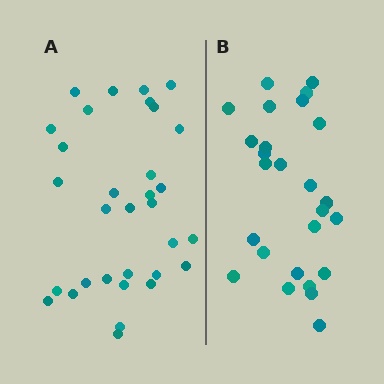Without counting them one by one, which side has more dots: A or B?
Region A (the left region) has more dots.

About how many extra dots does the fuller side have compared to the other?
Region A has about 6 more dots than region B.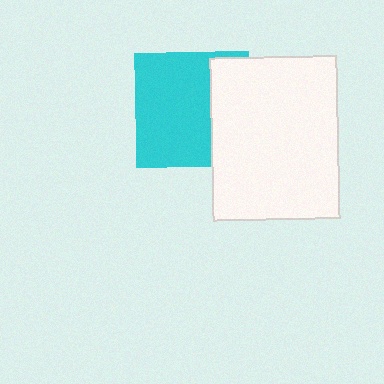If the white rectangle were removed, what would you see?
You would see the complete cyan square.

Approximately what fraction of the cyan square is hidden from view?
Roughly 33% of the cyan square is hidden behind the white rectangle.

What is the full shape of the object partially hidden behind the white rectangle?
The partially hidden object is a cyan square.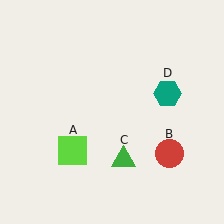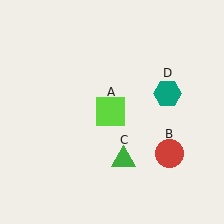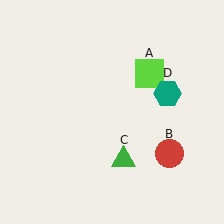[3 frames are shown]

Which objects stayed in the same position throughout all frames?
Red circle (object B) and green triangle (object C) and teal hexagon (object D) remained stationary.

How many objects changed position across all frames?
1 object changed position: lime square (object A).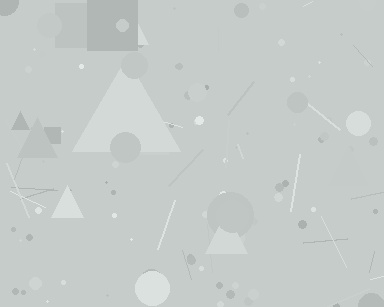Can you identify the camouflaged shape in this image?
The camouflaged shape is a triangle.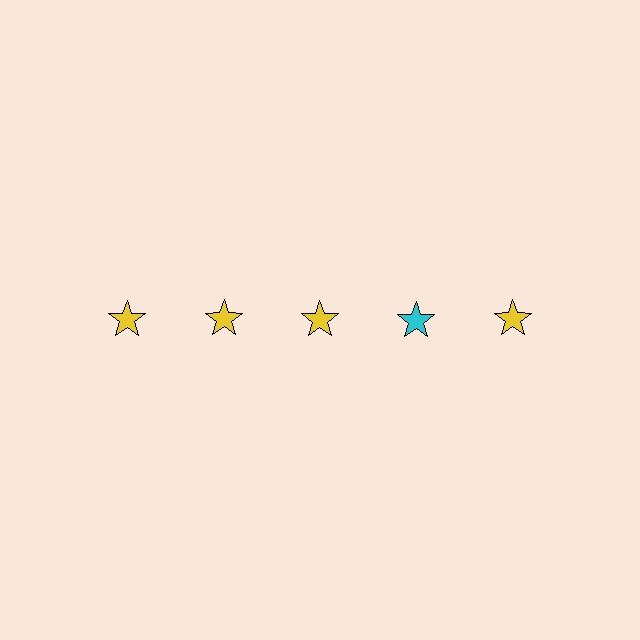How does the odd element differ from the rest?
It has a different color: cyan instead of yellow.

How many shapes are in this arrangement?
There are 5 shapes arranged in a grid pattern.